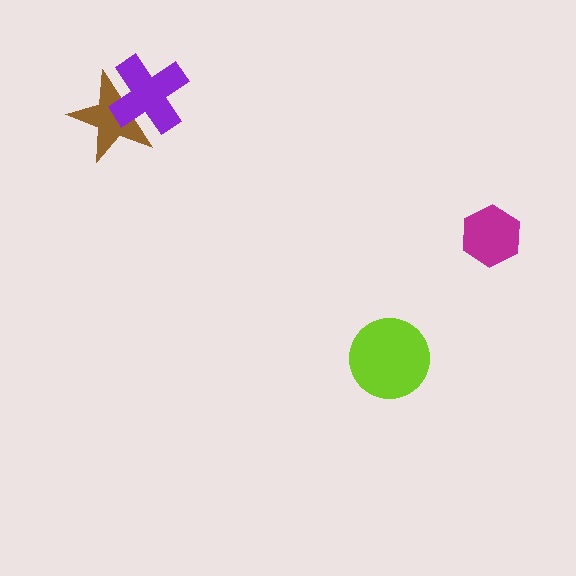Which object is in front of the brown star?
The purple cross is in front of the brown star.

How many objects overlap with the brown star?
1 object overlaps with the brown star.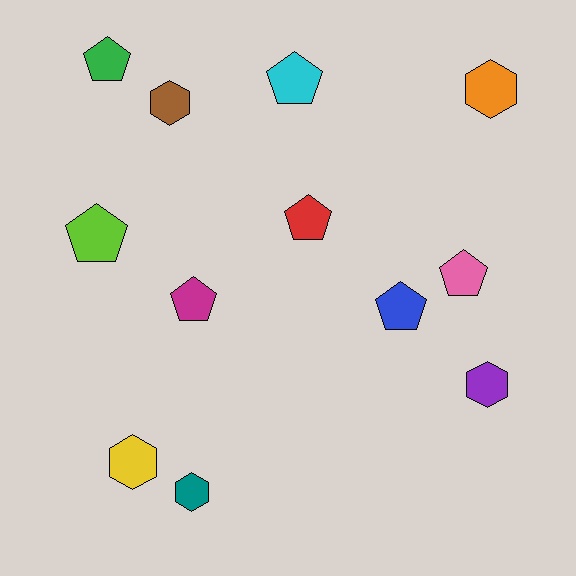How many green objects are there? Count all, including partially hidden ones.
There is 1 green object.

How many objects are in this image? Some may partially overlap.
There are 12 objects.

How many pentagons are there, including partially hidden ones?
There are 7 pentagons.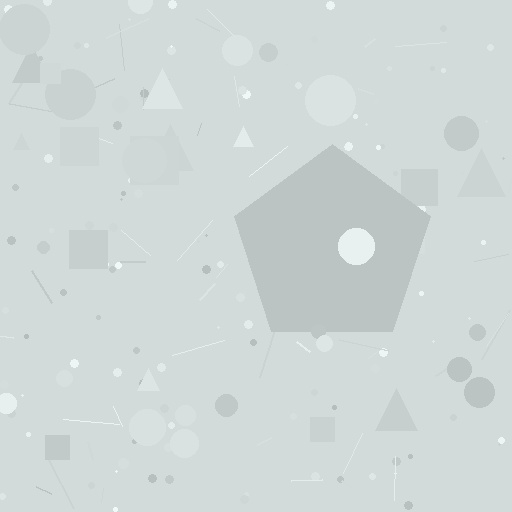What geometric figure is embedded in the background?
A pentagon is embedded in the background.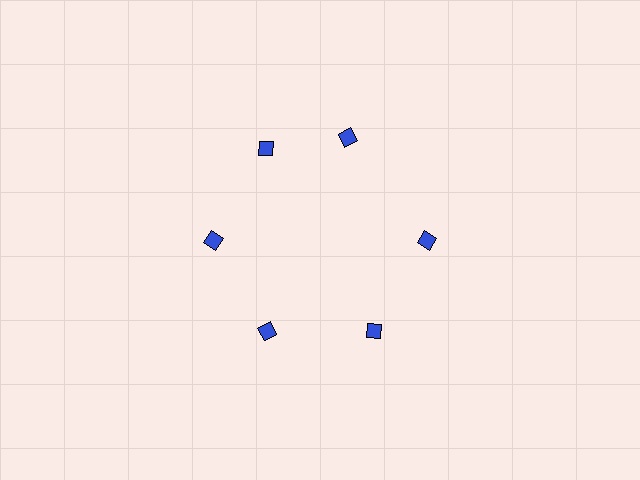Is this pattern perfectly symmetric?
No. The 6 blue diamonds are arranged in a ring, but one element near the 1 o'clock position is rotated out of alignment along the ring, breaking the 6-fold rotational symmetry.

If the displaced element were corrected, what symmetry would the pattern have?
It would have 6-fold rotational symmetry — the pattern would map onto itself every 60 degrees.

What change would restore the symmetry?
The symmetry would be restored by rotating it back into even spacing with its neighbors so that all 6 diamonds sit at equal angles and equal distance from the center.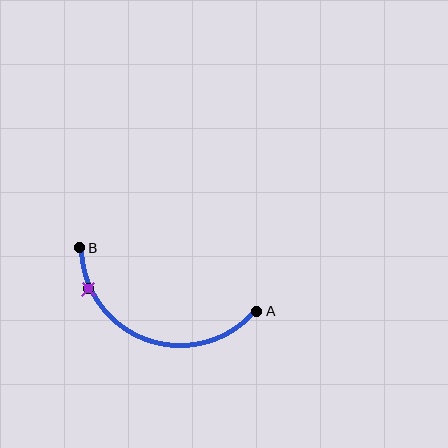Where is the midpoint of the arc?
The arc midpoint is the point on the curve farthest from the straight line joining A and B. It sits below that line.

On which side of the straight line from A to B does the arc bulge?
The arc bulges below the straight line connecting A and B.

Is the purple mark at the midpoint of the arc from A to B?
No. The purple mark lies on the arc but is closer to endpoint B. The arc midpoint would be at the point on the curve equidistant along the arc from both A and B.